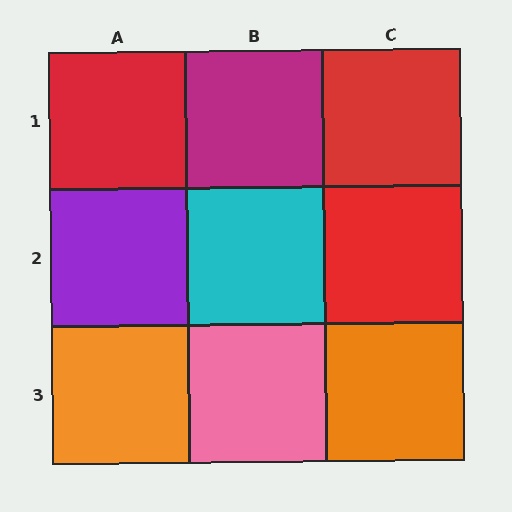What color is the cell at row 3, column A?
Orange.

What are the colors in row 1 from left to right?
Red, magenta, red.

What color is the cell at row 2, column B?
Cyan.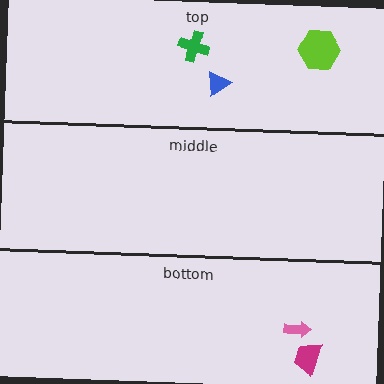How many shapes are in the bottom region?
2.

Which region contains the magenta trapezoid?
The bottom region.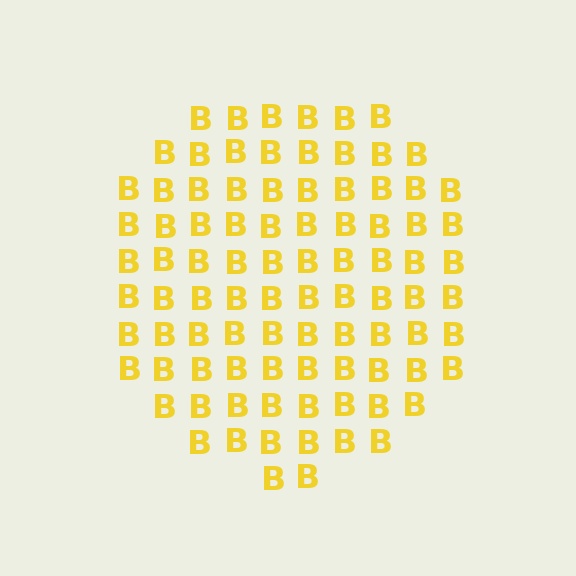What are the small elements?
The small elements are letter B's.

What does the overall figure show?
The overall figure shows a circle.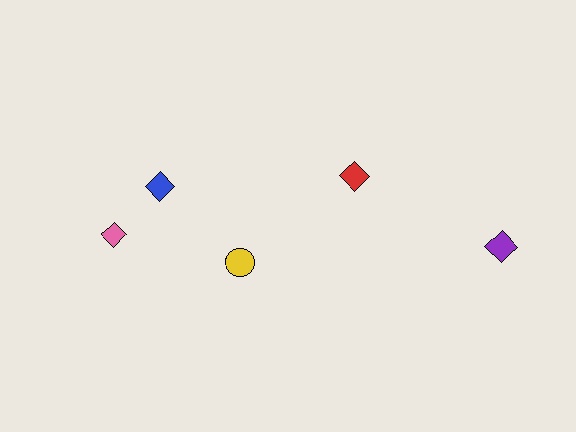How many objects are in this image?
There are 5 objects.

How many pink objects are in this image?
There is 1 pink object.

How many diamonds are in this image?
There are 4 diamonds.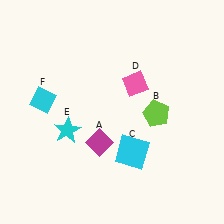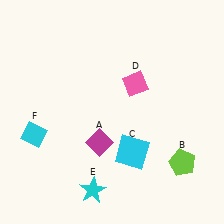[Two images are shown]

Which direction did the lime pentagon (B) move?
The lime pentagon (B) moved down.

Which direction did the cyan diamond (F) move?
The cyan diamond (F) moved down.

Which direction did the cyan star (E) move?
The cyan star (E) moved down.